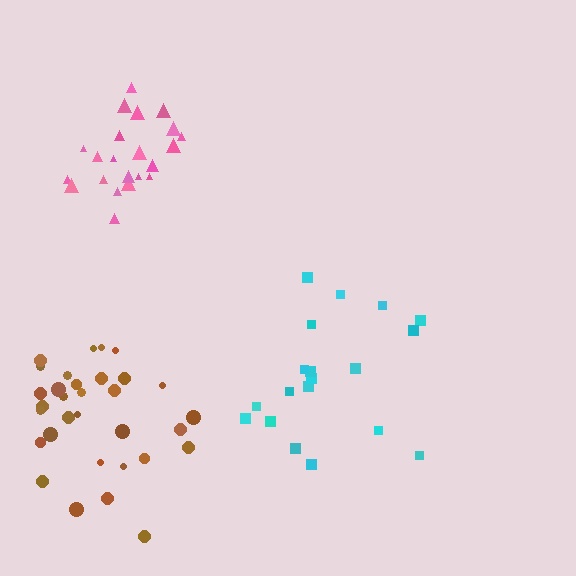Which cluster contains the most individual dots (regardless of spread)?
Brown (33).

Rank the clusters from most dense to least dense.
pink, brown, cyan.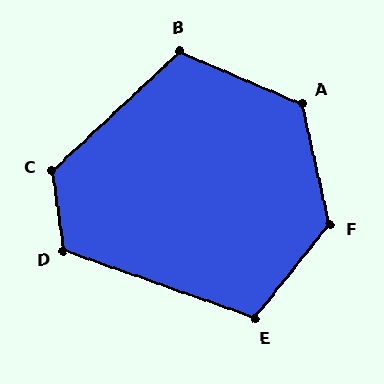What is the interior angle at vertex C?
Approximately 125 degrees (obtuse).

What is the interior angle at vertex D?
Approximately 117 degrees (obtuse).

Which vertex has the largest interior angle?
F, at approximately 129 degrees.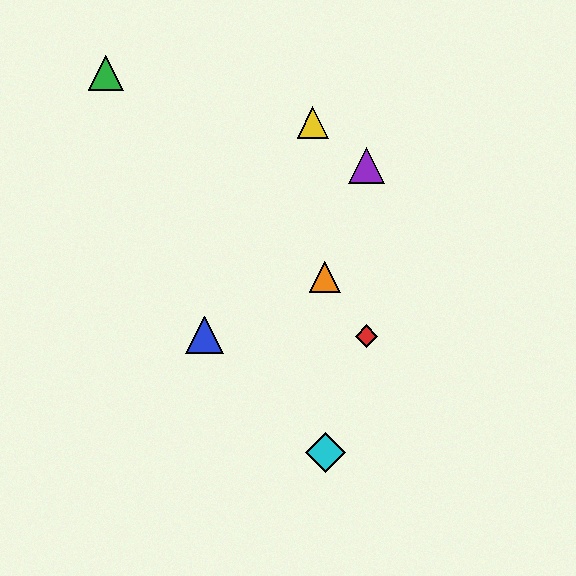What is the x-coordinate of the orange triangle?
The orange triangle is at x≈325.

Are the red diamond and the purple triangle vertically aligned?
Yes, both are at x≈367.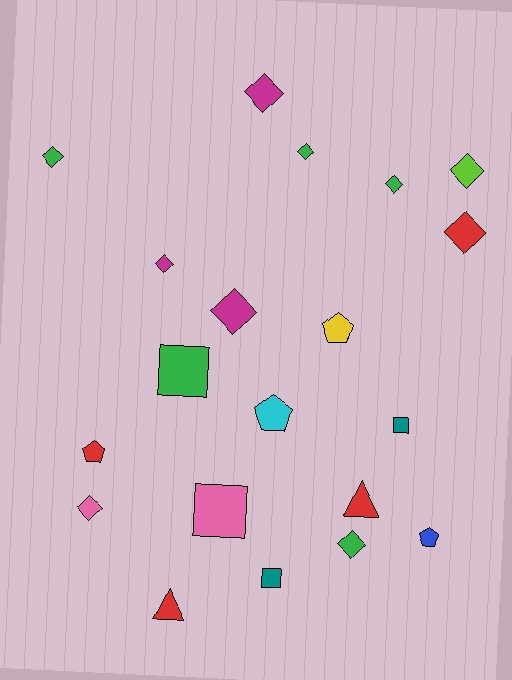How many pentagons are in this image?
There are 4 pentagons.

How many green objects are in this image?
There are 5 green objects.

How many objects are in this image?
There are 20 objects.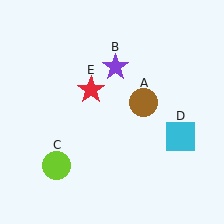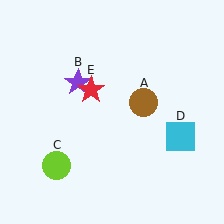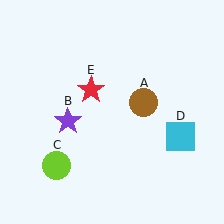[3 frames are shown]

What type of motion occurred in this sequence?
The purple star (object B) rotated counterclockwise around the center of the scene.